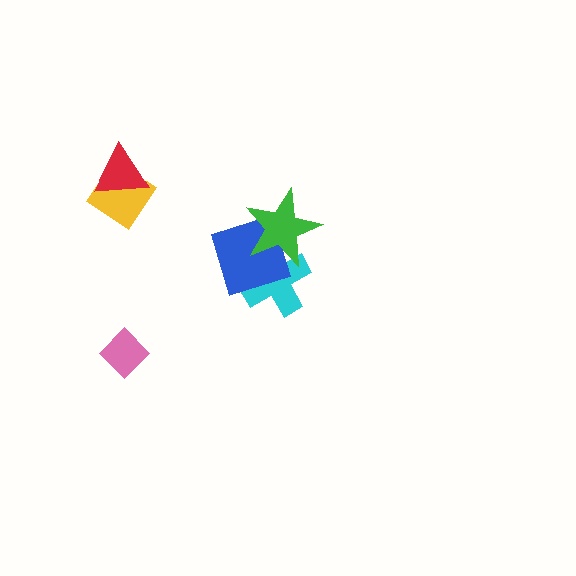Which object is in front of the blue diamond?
The green star is in front of the blue diamond.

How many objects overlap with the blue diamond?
2 objects overlap with the blue diamond.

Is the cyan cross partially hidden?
Yes, it is partially covered by another shape.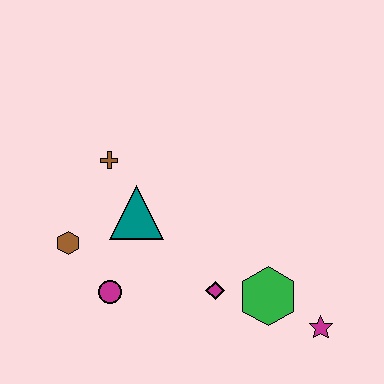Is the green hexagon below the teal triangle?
Yes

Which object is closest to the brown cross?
The teal triangle is closest to the brown cross.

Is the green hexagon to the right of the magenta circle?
Yes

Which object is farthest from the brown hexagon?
The magenta star is farthest from the brown hexagon.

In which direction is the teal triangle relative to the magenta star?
The teal triangle is to the left of the magenta star.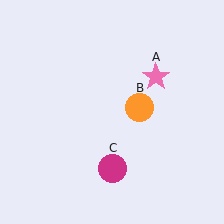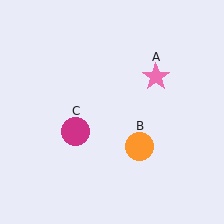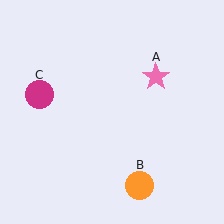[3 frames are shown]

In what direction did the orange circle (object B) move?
The orange circle (object B) moved down.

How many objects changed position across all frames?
2 objects changed position: orange circle (object B), magenta circle (object C).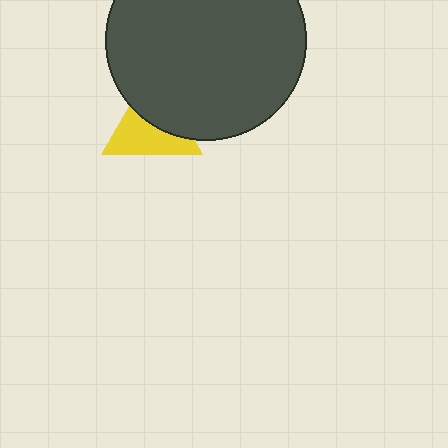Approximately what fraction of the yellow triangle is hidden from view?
Roughly 45% of the yellow triangle is hidden behind the dark gray circle.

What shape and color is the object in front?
The object in front is a dark gray circle.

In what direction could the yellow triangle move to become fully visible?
The yellow triangle could move down. That would shift it out from behind the dark gray circle entirely.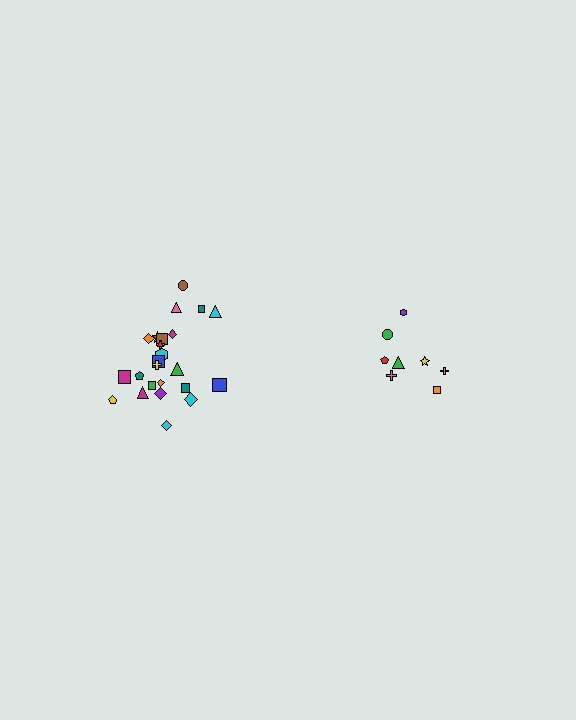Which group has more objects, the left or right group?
The left group.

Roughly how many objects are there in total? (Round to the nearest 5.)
Roughly 35 objects in total.